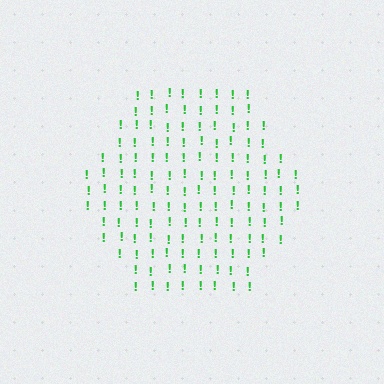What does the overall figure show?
The overall figure shows a hexagon.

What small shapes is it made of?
It is made of small exclamation marks.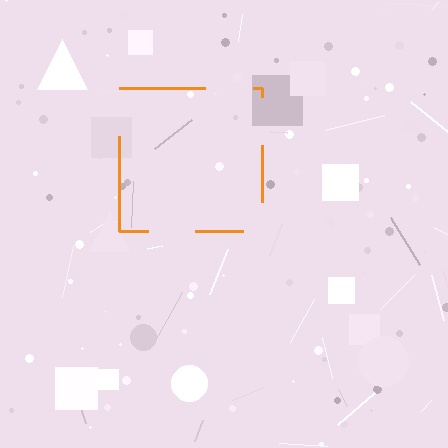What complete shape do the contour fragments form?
The contour fragments form a square.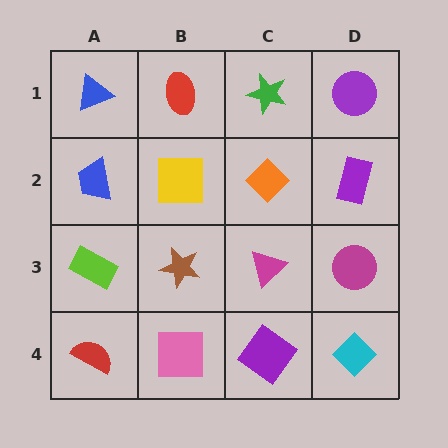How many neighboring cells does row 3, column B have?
4.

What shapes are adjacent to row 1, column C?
An orange diamond (row 2, column C), a red ellipse (row 1, column B), a purple circle (row 1, column D).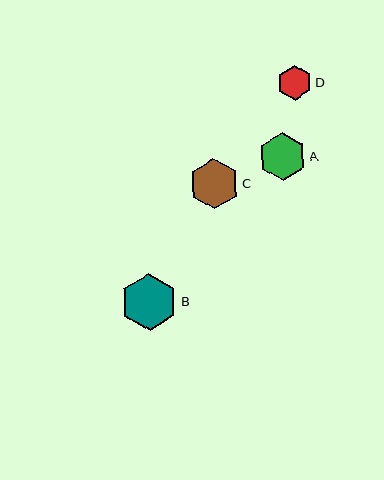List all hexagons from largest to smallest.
From largest to smallest: B, C, A, D.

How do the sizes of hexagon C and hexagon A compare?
Hexagon C and hexagon A are approximately the same size.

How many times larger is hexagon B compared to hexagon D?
Hexagon B is approximately 1.6 times the size of hexagon D.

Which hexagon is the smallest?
Hexagon D is the smallest with a size of approximately 34 pixels.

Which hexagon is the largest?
Hexagon B is the largest with a size of approximately 57 pixels.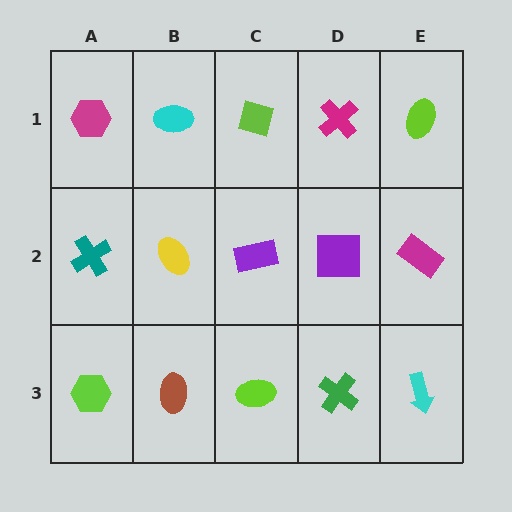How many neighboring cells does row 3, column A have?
2.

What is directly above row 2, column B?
A cyan ellipse.